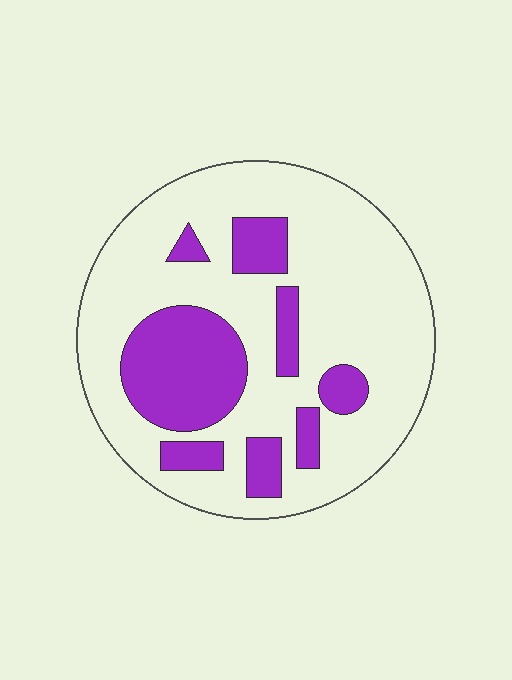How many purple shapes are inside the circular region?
8.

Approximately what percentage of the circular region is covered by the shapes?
Approximately 25%.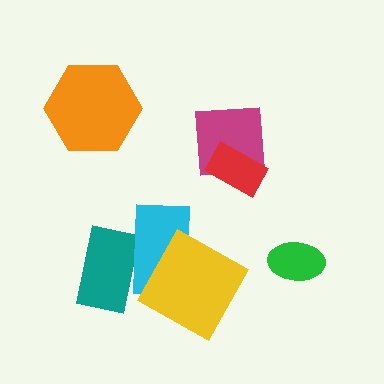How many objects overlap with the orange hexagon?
0 objects overlap with the orange hexagon.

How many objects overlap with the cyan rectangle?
2 objects overlap with the cyan rectangle.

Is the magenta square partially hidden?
Yes, it is partially covered by another shape.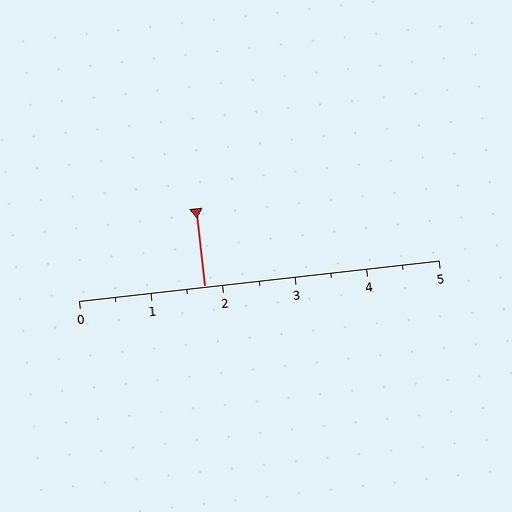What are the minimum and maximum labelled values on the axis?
The axis runs from 0 to 5.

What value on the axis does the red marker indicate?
The marker indicates approximately 1.8.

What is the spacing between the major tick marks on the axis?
The major ticks are spaced 1 apart.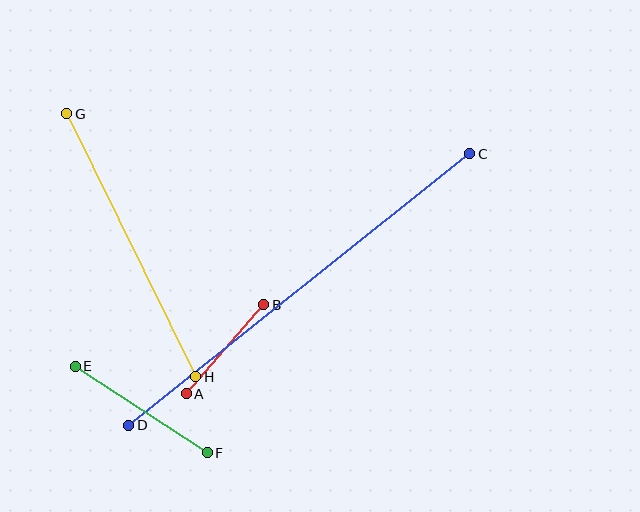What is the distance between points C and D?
The distance is approximately 436 pixels.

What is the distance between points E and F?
The distance is approximately 158 pixels.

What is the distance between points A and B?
The distance is approximately 118 pixels.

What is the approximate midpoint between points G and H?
The midpoint is at approximately (131, 245) pixels.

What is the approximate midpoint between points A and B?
The midpoint is at approximately (225, 349) pixels.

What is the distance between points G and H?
The distance is approximately 293 pixels.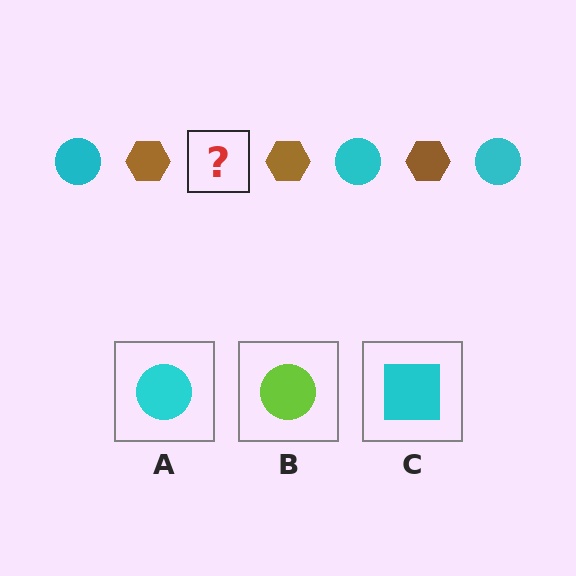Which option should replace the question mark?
Option A.